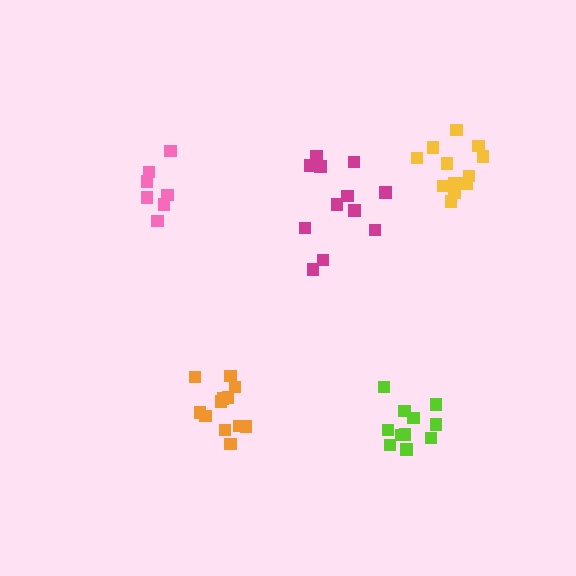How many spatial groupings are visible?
There are 5 spatial groupings.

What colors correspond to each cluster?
The clusters are colored: lime, orange, magenta, pink, yellow.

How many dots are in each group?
Group 1: 12 dots, Group 2: 12 dots, Group 3: 12 dots, Group 4: 7 dots, Group 5: 12 dots (55 total).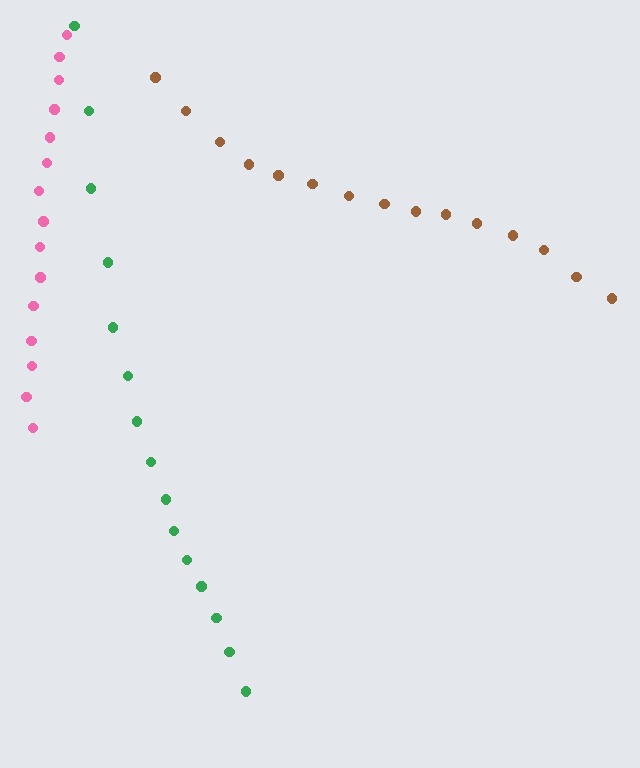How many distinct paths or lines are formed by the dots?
There are 3 distinct paths.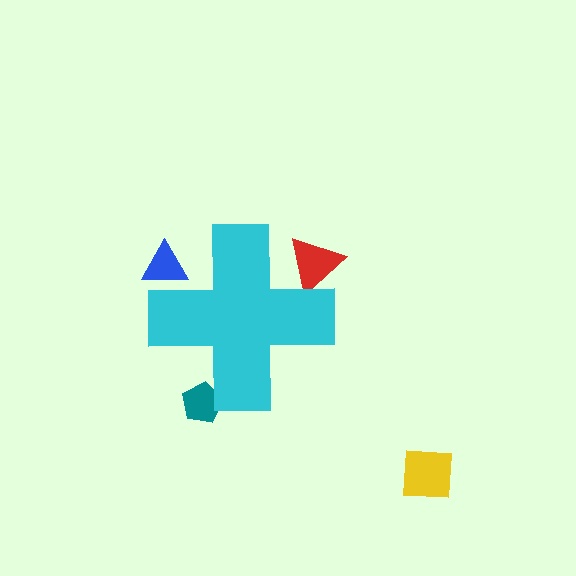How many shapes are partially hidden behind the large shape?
3 shapes are partially hidden.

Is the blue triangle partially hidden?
Yes, the blue triangle is partially hidden behind the cyan cross.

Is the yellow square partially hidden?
No, the yellow square is fully visible.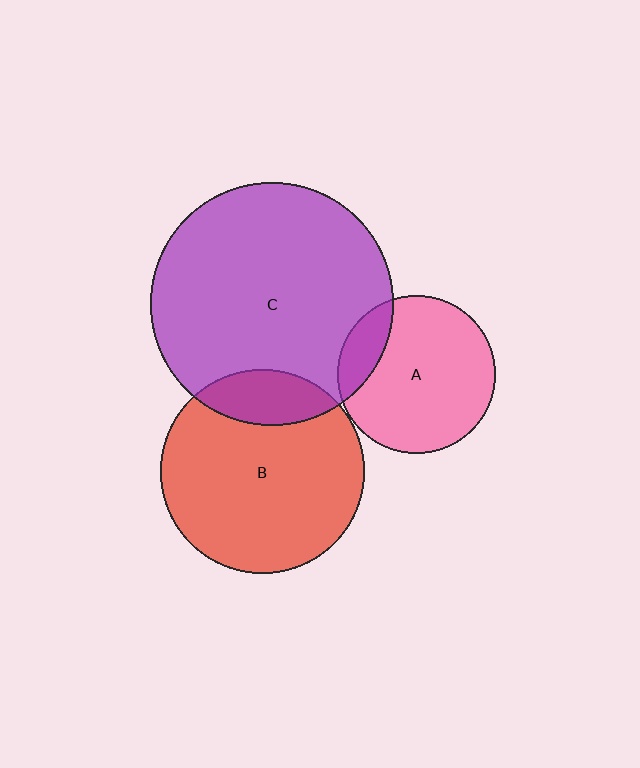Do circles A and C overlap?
Yes.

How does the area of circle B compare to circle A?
Approximately 1.7 times.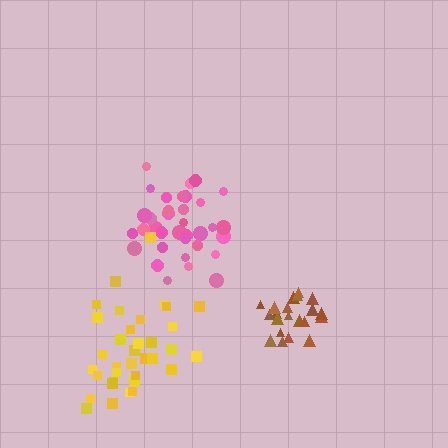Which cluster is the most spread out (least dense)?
Yellow.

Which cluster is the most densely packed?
Pink.